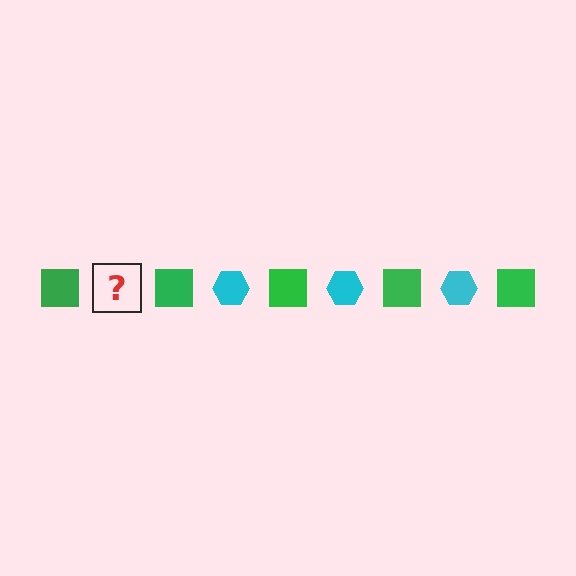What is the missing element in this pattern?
The missing element is a cyan hexagon.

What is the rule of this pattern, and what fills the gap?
The rule is that the pattern alternates between green square and cyan hexagon. The gap should be filled with a cyan hexagon.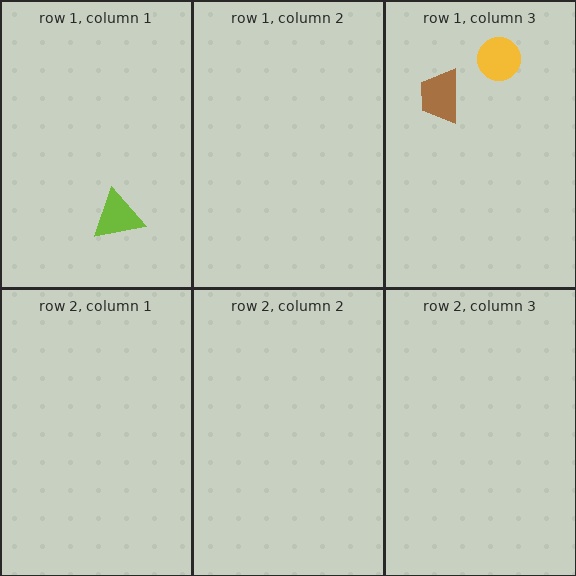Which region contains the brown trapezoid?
The row 1, column 3 region.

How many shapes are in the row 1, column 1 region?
1.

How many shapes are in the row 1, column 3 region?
2.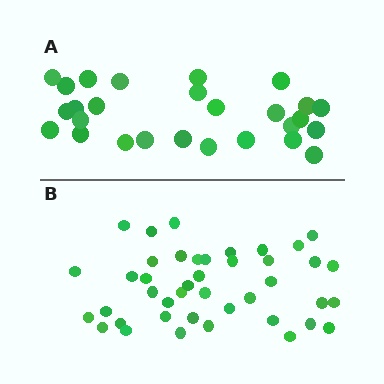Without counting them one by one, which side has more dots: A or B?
Region B (the bottom region) has more dots.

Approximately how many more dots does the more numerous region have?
Region B has approximately 15 more dots than region A.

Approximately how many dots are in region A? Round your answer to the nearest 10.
About 30 dots. (The exact count is 27, which rounds to 30.)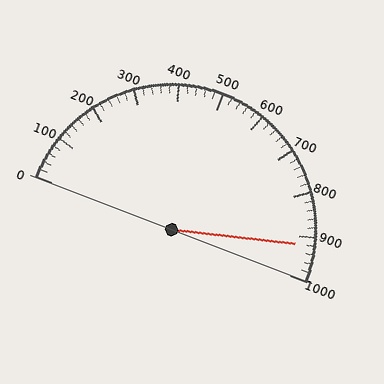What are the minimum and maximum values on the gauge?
The gauge ranges from 0 to 1000.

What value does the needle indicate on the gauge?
The needle indicates approximately 920.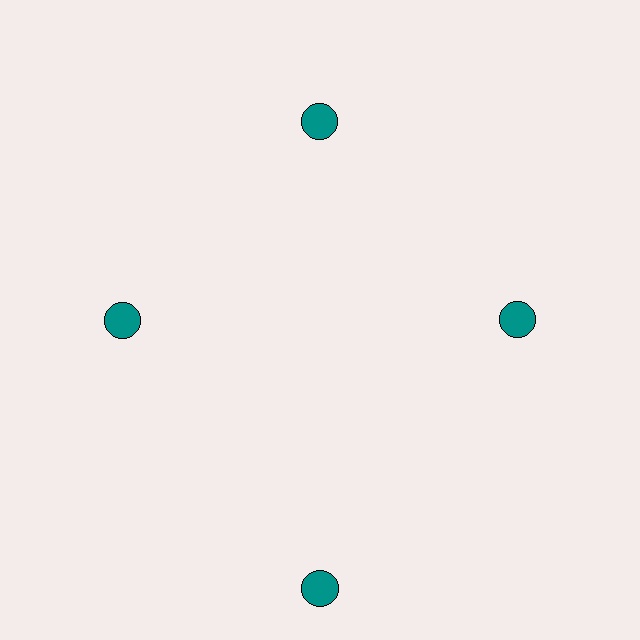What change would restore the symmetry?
The symmetry would be restored by moving it inward, back onto the ring so that all 4 circles sit at equal angles and equal distance from the center.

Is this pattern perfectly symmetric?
No. The 4 teal circles are arranged in a ring, but one element near the 6 o'clock position is pushed outward from the center, breaking the 4-fold rotational symmetry.